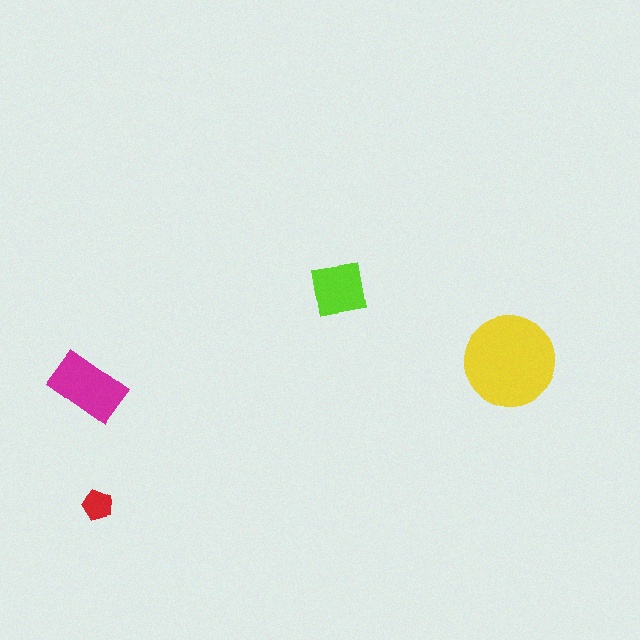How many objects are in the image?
There are 4 objects in the image.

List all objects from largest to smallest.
The yellow circle, the magenta rectangle, the lime square, the red pentagon.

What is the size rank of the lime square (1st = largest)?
3rd.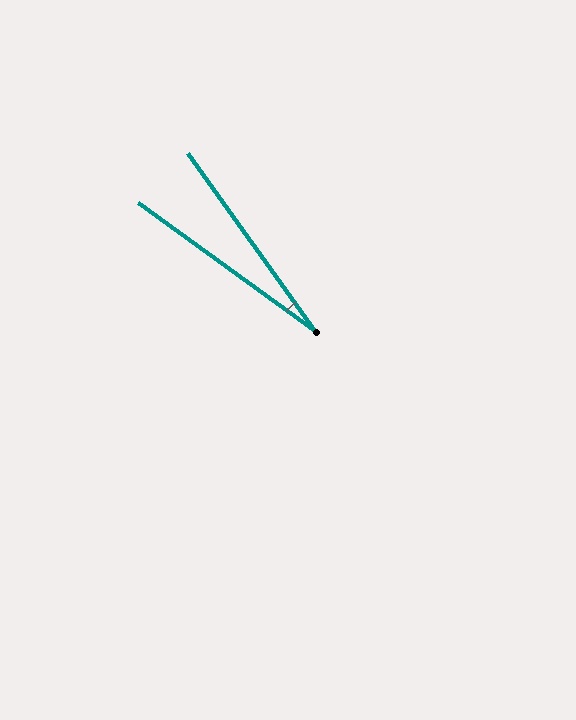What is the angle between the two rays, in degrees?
Approximately 19 degrees.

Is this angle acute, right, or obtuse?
It is acute.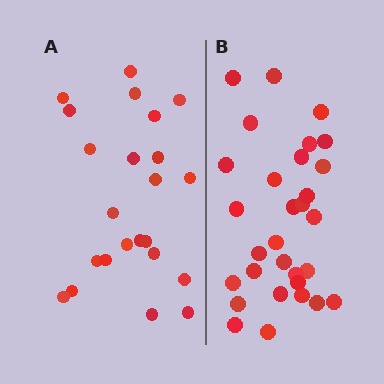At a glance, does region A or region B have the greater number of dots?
Region B (the right region) has more dots.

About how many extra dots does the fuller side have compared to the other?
Region B has roughly 8 or so more dots than region A.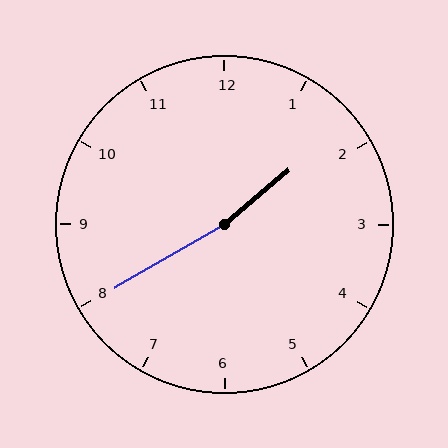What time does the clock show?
1:40.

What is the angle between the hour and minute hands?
Approximately 170 degrees.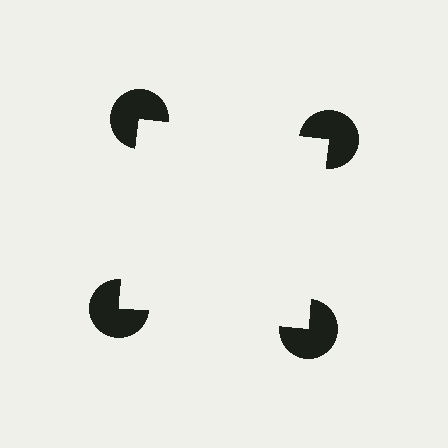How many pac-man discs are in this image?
There are 4 — one at each vertex of the illusory square.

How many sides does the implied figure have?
4 sides.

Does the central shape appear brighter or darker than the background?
It typically appears slightly brighter than the background, even though no actual brightness change is drawn.